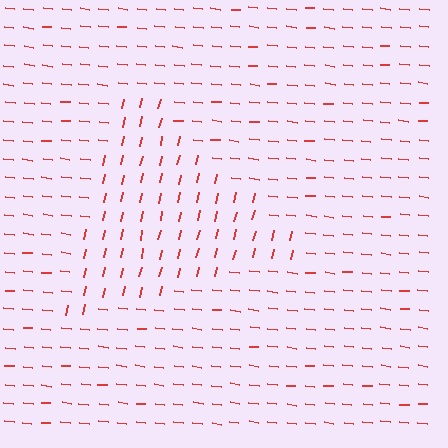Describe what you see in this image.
The image is filled with small red line segments. A triangle region in the image has lines oriented differently from the surrounding lines, creating a visible texture boundary.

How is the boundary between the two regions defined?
The boundary is defined purely by a change in line orientation (approximately 84 degrees difference). All lines are the same color and thickness.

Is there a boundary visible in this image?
Yes, there is a texture boundary formed by a change in line orientation.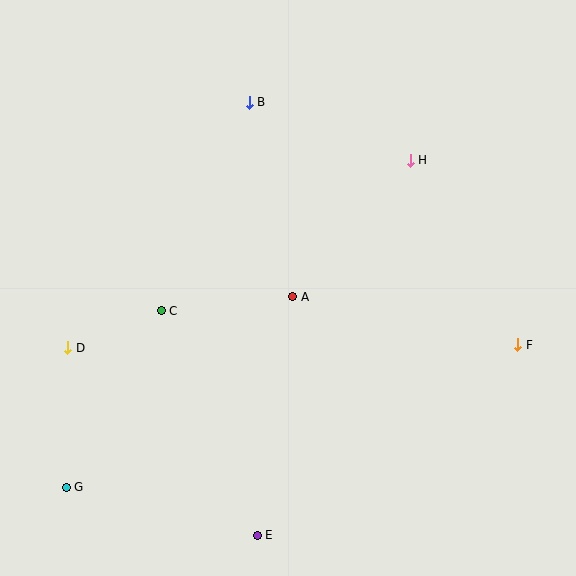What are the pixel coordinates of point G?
Point G is at (66, 487).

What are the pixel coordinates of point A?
Point A is at (293, 297).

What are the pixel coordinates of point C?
Point C is at (161, 311).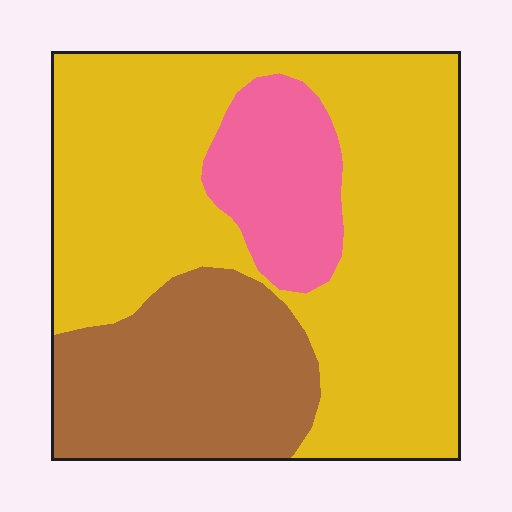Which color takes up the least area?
Pink, at roughly 15%.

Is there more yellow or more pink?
Yellow.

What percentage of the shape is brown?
Brown covers roughly 25% of the shape.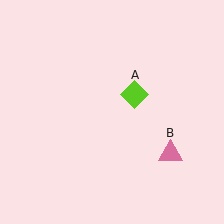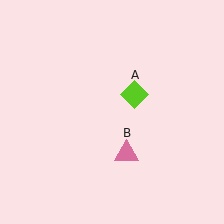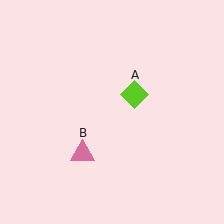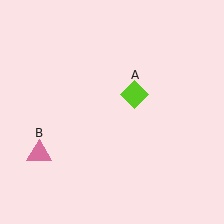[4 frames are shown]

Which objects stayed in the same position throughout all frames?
Lime diamond (object A) remained stationary.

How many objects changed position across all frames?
1 object changed position: pink triangle (object B).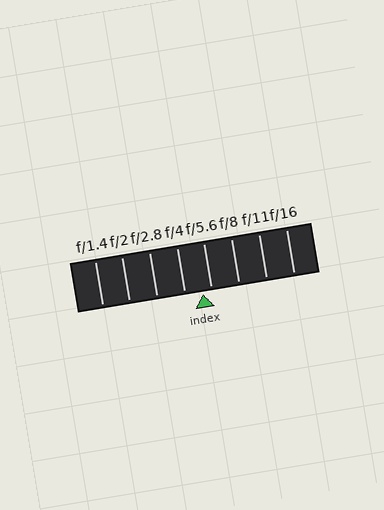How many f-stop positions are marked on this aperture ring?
There are 8 f-stop positions marked.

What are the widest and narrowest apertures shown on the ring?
The widest aperture shown is f/1.4 and the narrowest is f/16.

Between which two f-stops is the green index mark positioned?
The index mark is between f/4 and f/5.6.